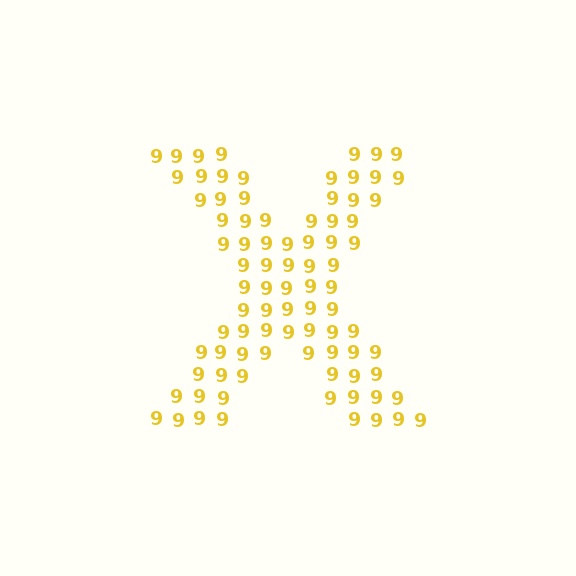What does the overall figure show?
The overall figure shows the letter X.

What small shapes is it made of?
It is made of small digit 9's.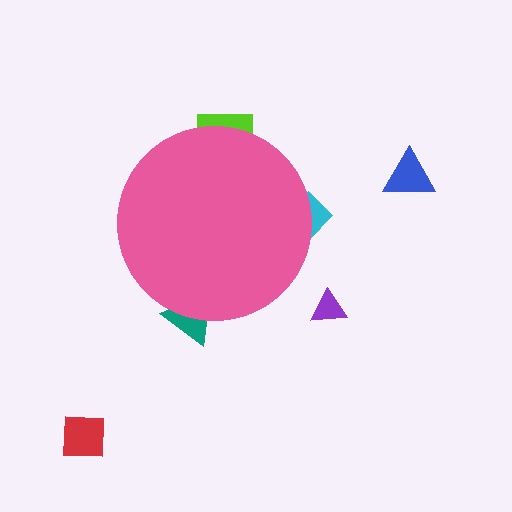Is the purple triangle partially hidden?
No, the purple triangle is fully visible.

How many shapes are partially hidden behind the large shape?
3 shapes are partially hidden.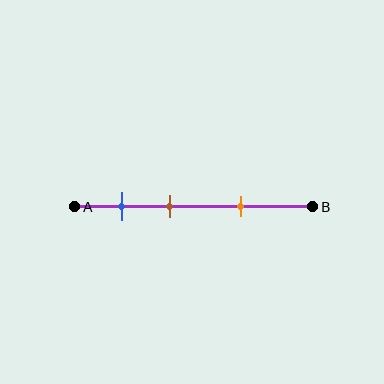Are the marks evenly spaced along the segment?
Yes, the marks are approximately evenly spaced.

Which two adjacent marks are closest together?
The blue and brown marks are the closest adjacent pair.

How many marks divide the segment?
There are 3 marks dividing the segment.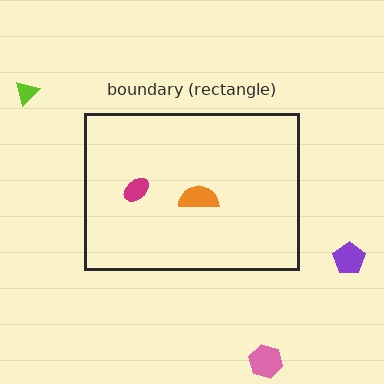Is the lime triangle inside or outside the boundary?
Outside.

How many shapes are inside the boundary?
2 inside, 3 outside.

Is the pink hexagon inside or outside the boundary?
Outside.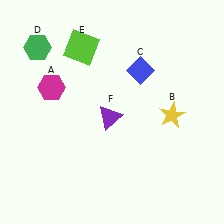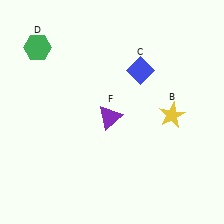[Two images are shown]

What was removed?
The magenta hexagon (A), the lime square (E) were removed in Image 2.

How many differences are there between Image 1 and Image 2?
There are 2 differences between the two images.